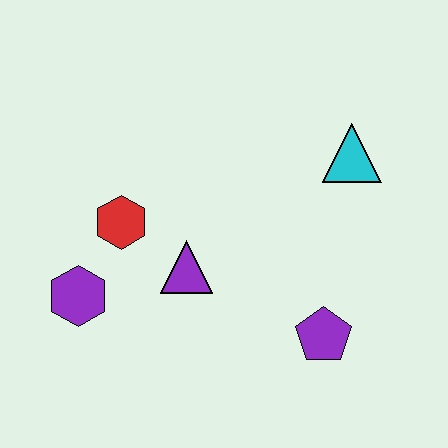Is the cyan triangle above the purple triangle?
Yes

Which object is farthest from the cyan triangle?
The purple hexagon is farthest from the cyan triangle.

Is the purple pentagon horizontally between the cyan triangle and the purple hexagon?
Yes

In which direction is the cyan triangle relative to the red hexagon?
The cyan triangle is to the right of the red hexagon.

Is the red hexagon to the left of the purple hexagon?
No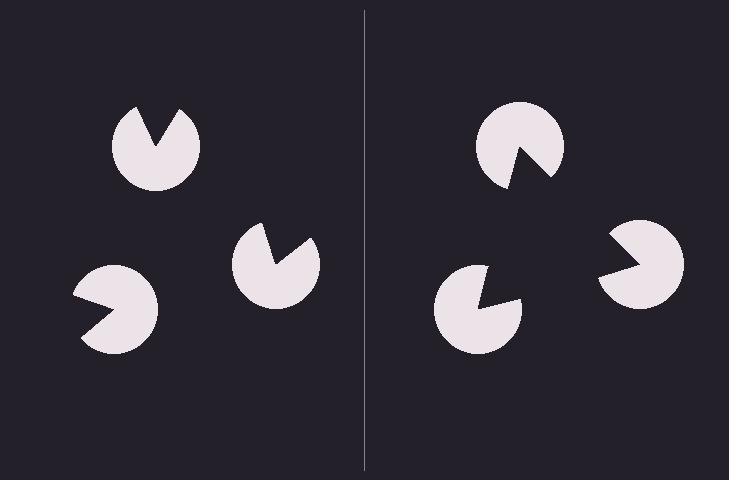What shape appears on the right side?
An illusory triangle.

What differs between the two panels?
The pac-man discs are positioned identically on both sides; only the wedge orientations differ. On the right they align to a triangle; on the left they are misaligned.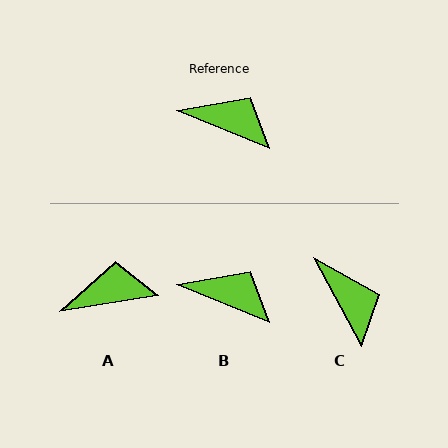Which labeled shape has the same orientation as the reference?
B.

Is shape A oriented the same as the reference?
No, it is off by about 31 degrees.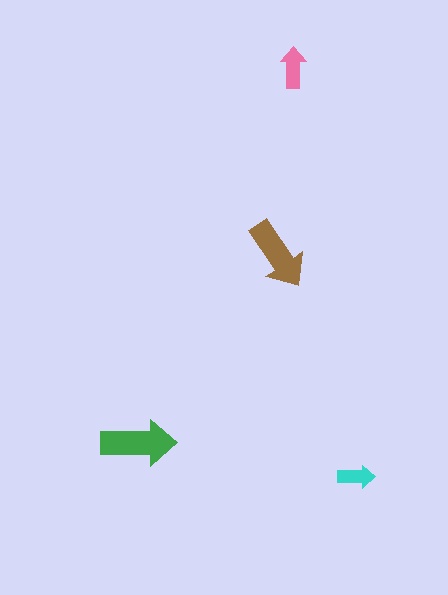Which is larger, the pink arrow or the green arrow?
The green one.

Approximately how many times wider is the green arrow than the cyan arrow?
About 2 times wider.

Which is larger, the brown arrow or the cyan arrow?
The brown one.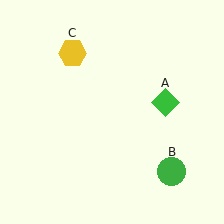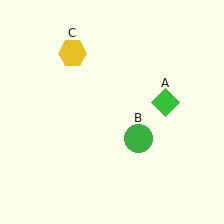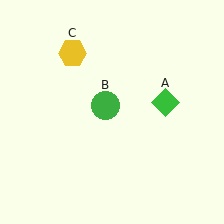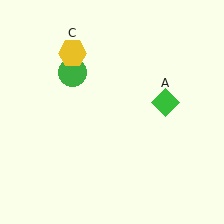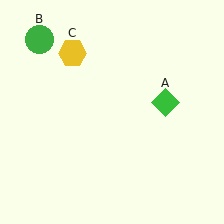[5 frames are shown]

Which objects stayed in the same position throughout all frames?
Green diamond (object A) and yellow hexagon (object C) remained stationary.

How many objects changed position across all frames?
1 object changed position: green circle (object B).